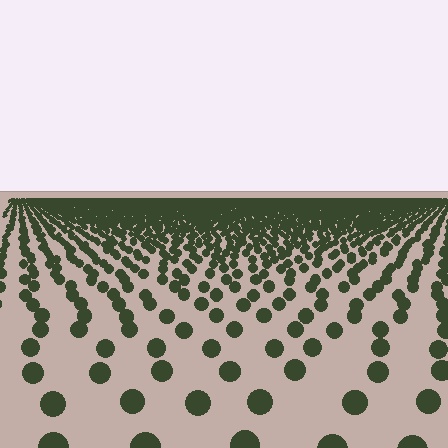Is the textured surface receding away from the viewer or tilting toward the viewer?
The surface is receding away from the viewer. Texture elements get smaller and denser toward the top.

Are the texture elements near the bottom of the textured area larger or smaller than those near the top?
Larger. Near the bottom, elements are closer to the viewer and appear at a bigger on-screen size.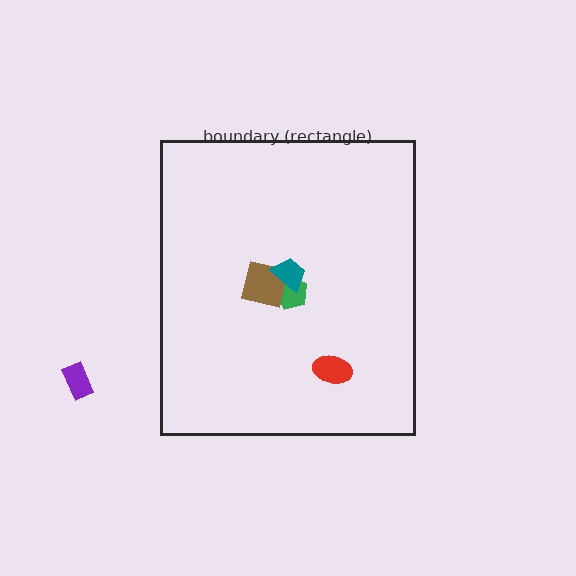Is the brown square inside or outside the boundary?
Inside.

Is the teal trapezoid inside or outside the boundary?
Inside.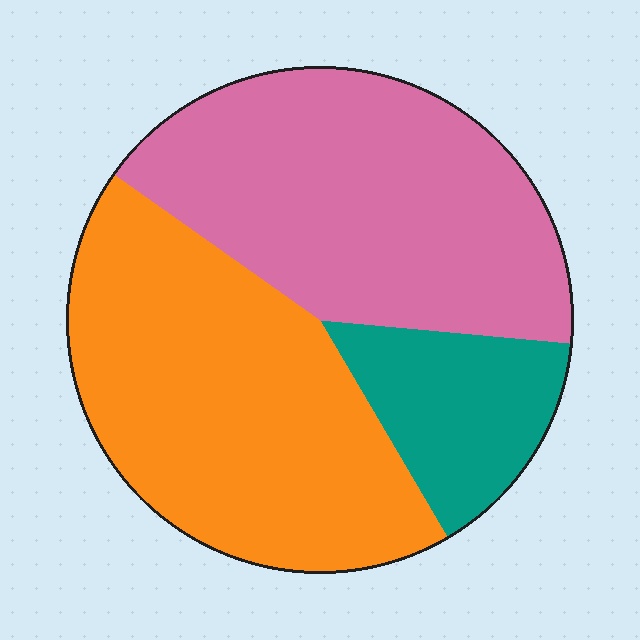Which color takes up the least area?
Teal, at roughly 15%.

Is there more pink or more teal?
Pink.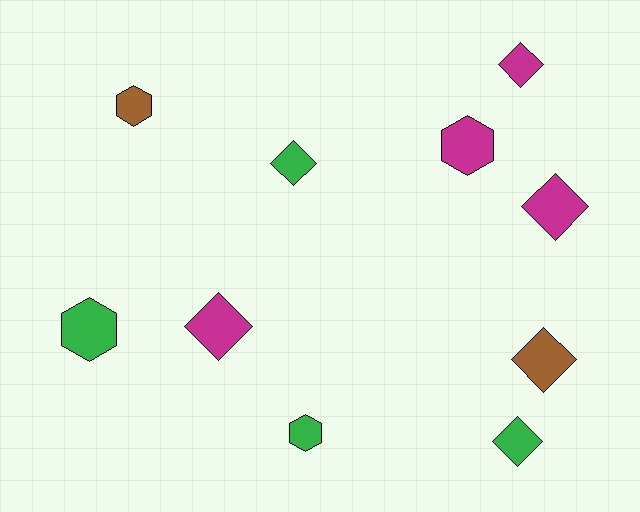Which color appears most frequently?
Green, with 4 objects.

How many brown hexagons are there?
There is 1 brown hexagon.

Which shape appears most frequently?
Diamond, with 6 objects.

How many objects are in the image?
There are 10 objects.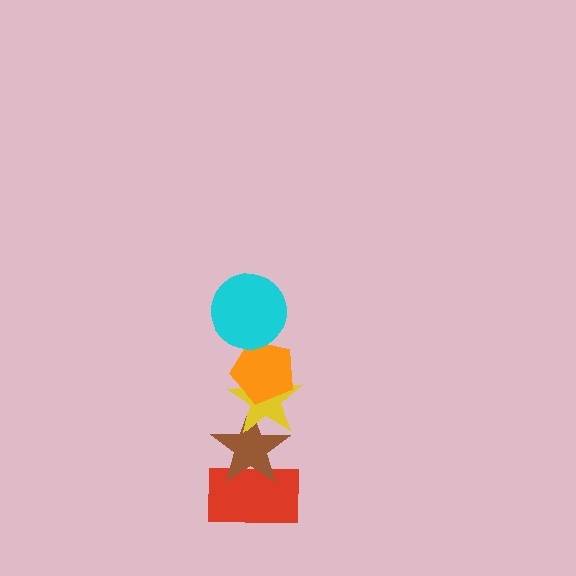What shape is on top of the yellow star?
The orange pentagon is on top of the yellow star.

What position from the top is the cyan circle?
The cyan circle is 1st from the top.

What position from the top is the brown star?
The brown star is 4th from the top.